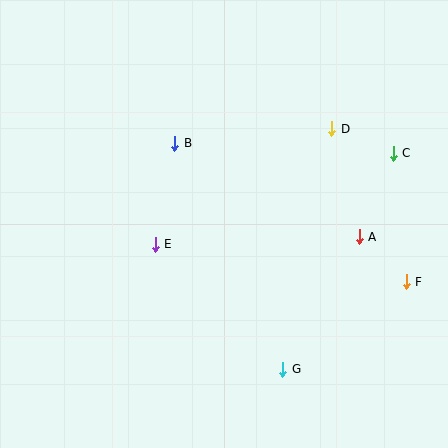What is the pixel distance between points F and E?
The distance between F and E is 254 pixels.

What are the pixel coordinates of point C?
Point C is at (393, 153).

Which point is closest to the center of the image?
Point E at (155, 244) is closest to the center.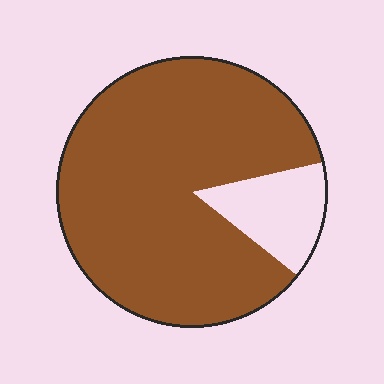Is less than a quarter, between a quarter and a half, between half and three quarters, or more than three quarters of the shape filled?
More than three quarters.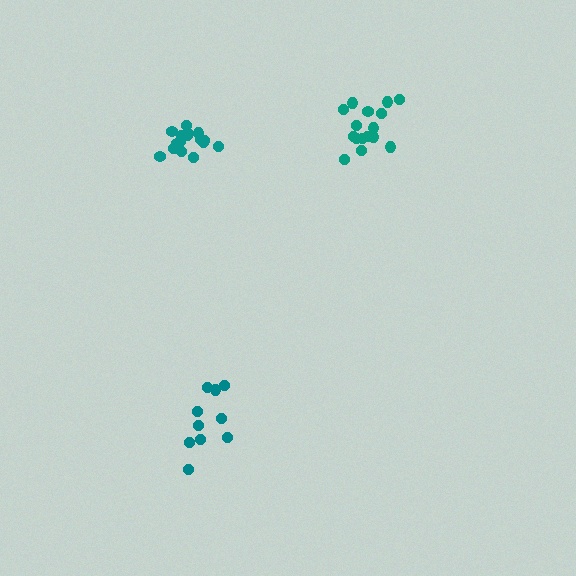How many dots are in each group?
Group 1: 16 dots, Group 2: 16 dots, Group 3: 10 dots (42 total).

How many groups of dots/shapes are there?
There are 3 groups.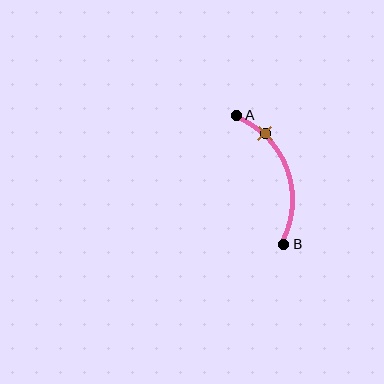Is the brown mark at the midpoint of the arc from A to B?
No. The brown mark lies on the arc but is closer to endpoint A. The arc midpoint would be at the point on the curve equidistant along the arc from both A and B.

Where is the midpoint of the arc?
The arc midpoint is the point on the curve farthest from the straight line joining A and B. It sits to the right of that line.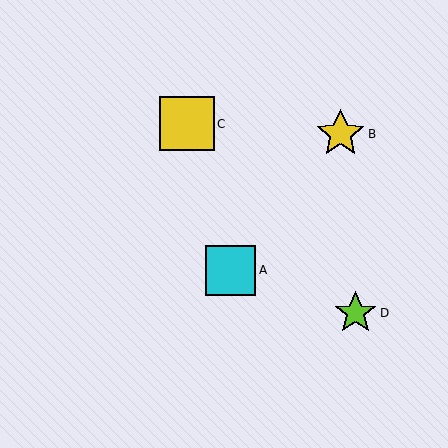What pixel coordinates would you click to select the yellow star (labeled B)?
Click at (341, 134) to select the yellow star B.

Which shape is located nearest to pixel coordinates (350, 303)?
The lime star (labeled D) at (356, 313) is nearest to that location.